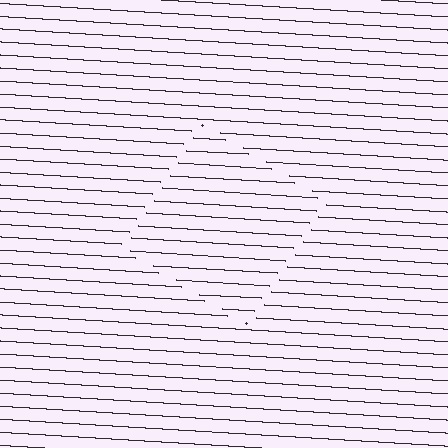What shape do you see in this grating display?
An illusory square. The interior of the shape contains the same grating, shifted by half a period — the contour is defined by the phase discontinuity where line-ends from the inner and outer gratings abut.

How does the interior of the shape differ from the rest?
The interior of the shape contains the same grating, shifted by half a period — the contour is defined by the phase discontinuity where line-ends from the inner and outer gratings abut.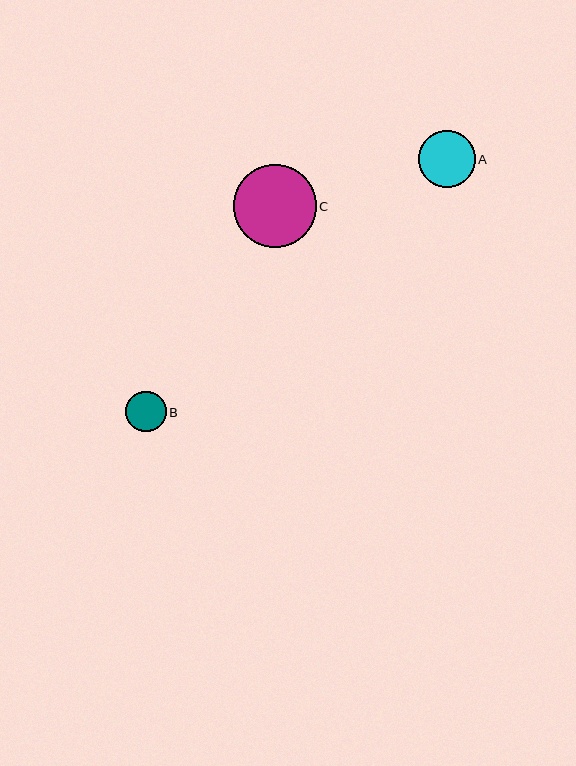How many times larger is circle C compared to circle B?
Circle C is approximately 2.0 times the size of circle B.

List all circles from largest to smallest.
From largest to smallest: C, A, B.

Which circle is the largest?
Circle C is the largest with a size of approximately 83 pixels.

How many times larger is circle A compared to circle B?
Circle A is approximately 1.4 times the size of circle B.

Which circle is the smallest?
Circle B is the smallest with a size of approximately 40 pixels.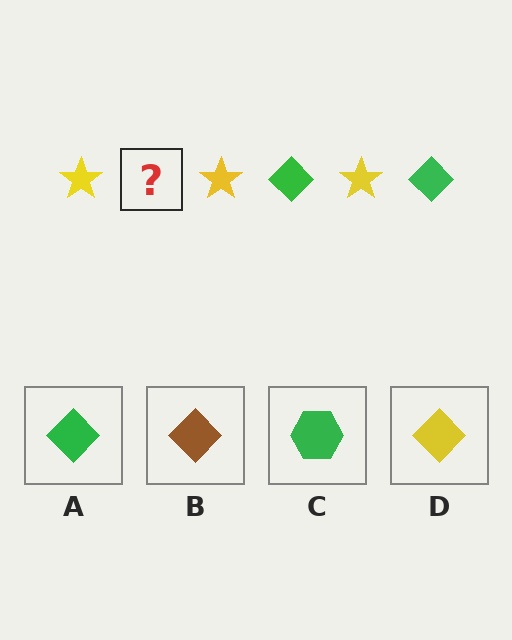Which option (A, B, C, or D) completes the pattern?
A.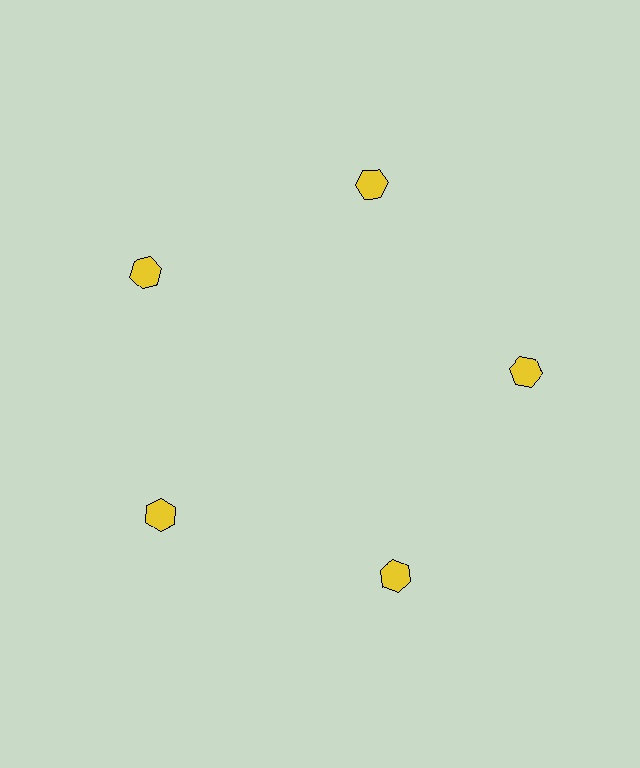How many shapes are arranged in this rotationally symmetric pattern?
There are 5 shapes, arranged in 5 groups of 1.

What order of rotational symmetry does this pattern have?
This pattern has 5-fold rotational symmetry.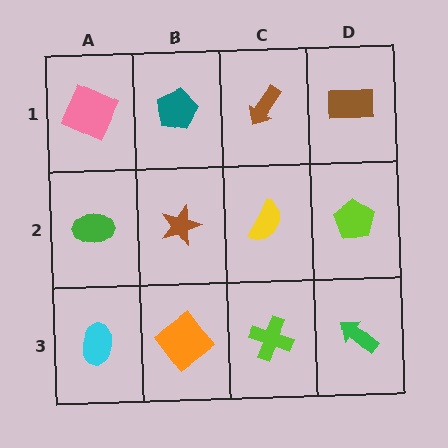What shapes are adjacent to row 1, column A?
A green ellipse (row 2, column A), a teal pentagon (row 1, column B).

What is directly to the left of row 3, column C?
An orange diamond.